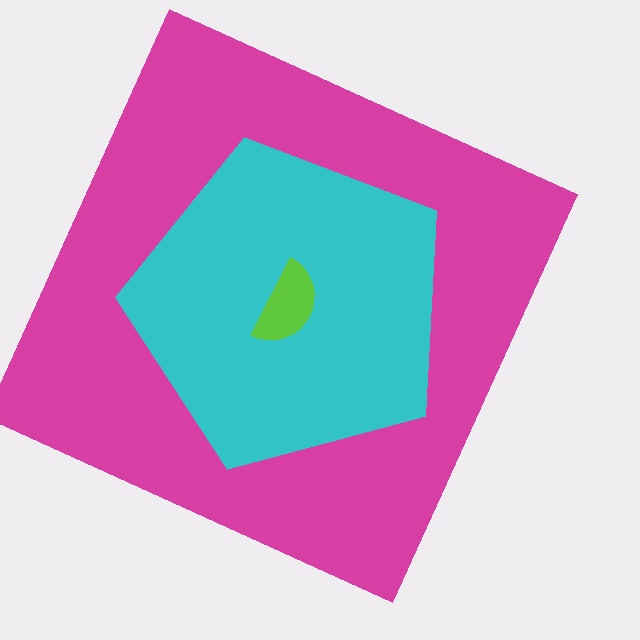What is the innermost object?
The lime semicircle.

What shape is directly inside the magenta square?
The cyan pentagon.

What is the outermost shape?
The magenta square.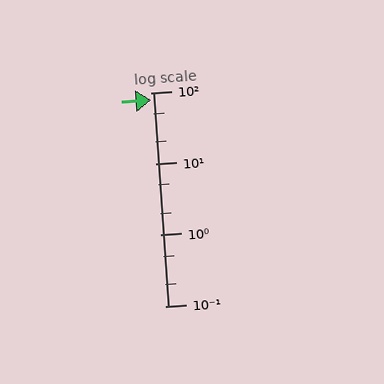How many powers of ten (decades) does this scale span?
The scale spans 3 decades, from 0.1 to 100.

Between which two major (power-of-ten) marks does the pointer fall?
The pointer is between 10 and 100.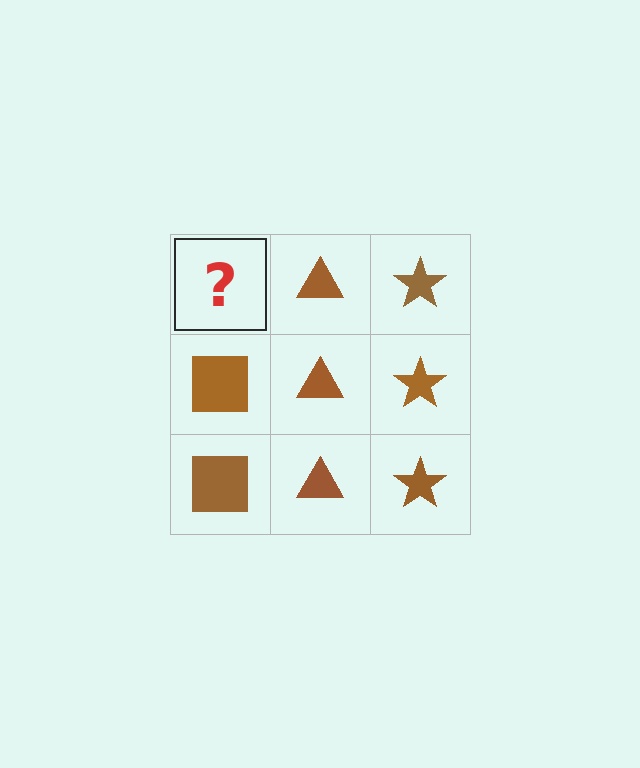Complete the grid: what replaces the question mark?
The question mark should be replaced with a brown square.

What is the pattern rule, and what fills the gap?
The rule is that each column has a consistent shape. The gap should be filled with a brown square.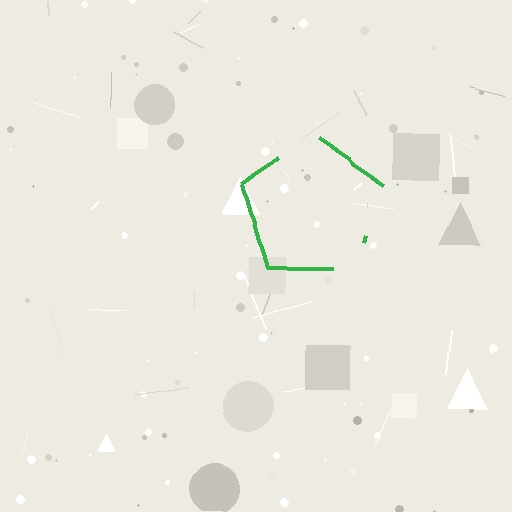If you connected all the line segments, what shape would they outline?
They would outline a pentagon.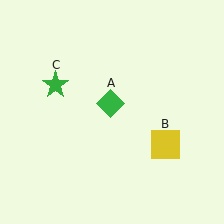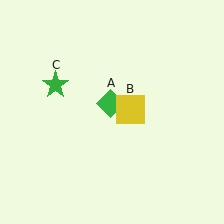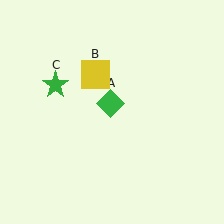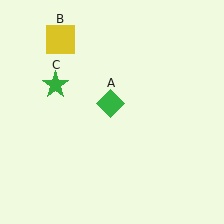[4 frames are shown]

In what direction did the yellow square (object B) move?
The yellow square (object B) moved up and to the left.